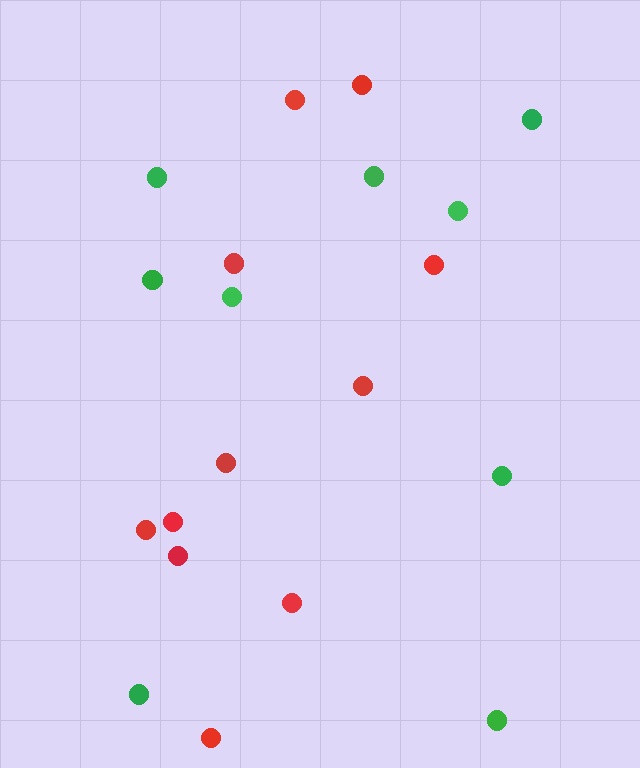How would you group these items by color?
There are 2 groups: one group of green circles (9) and one group of red circles (11).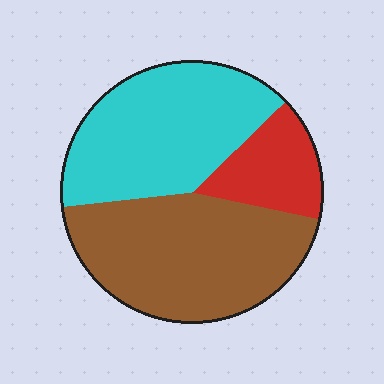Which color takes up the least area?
Red, at roughly 15%.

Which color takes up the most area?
Brown, at roughly 45%.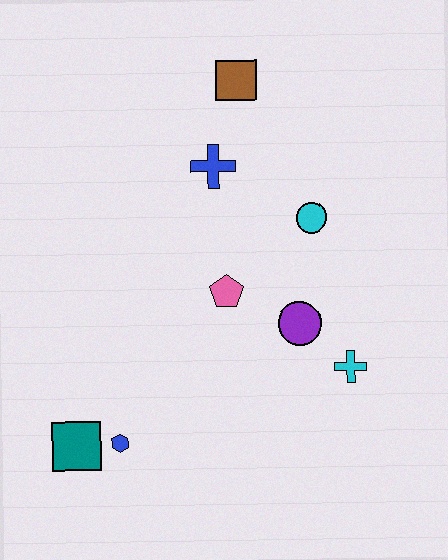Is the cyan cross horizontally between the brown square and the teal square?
No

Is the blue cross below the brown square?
Yes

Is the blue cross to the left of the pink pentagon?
Yes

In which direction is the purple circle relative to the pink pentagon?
The purple circle is to the right of the pink pentagon.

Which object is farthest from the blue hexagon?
The brown square is farthest from the blue hexagon.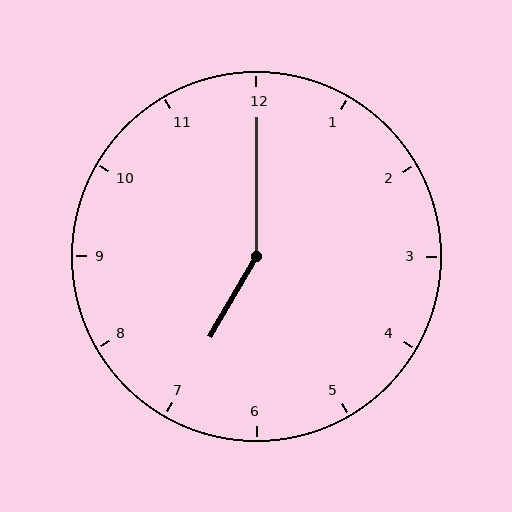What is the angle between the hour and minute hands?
Approximately 150 degrees.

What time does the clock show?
7:00.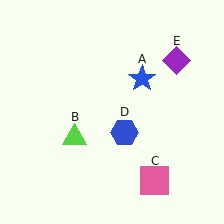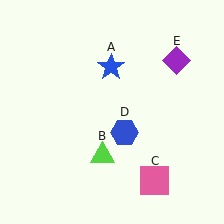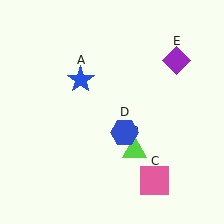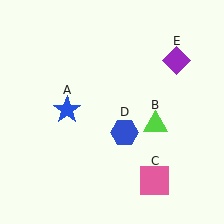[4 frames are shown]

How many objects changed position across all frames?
2 objects changed position: blue star (object A), lime triangle (object B).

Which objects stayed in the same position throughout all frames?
Pink square (object C) and blue hexagon (object D) and purple diamond (object E) remained stationary.